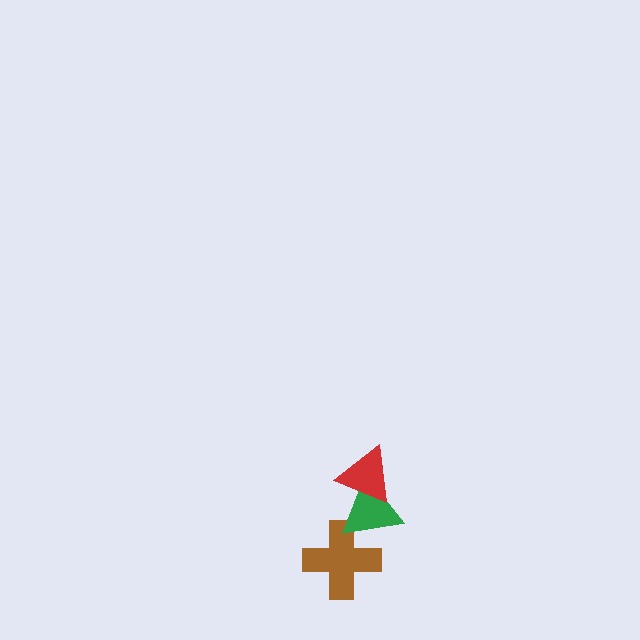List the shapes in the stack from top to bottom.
From top to bottom: the red triangle, the green triangle, the brown cross.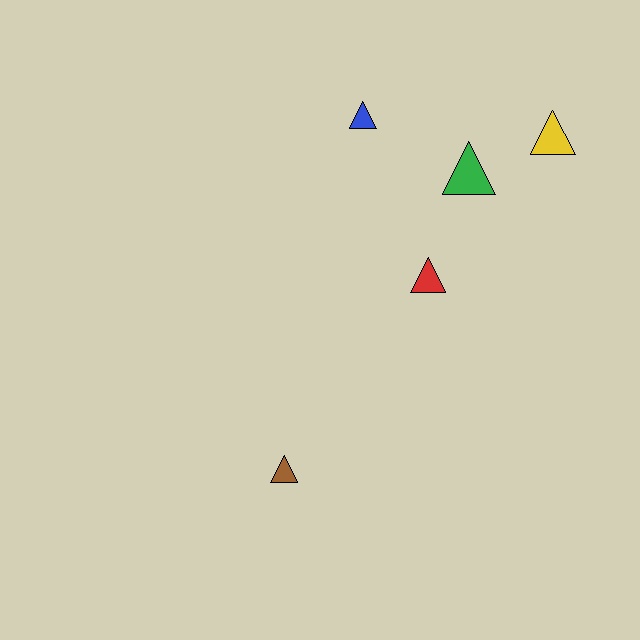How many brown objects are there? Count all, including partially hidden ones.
There is 1 brown object.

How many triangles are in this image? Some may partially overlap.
There are 5 triangles.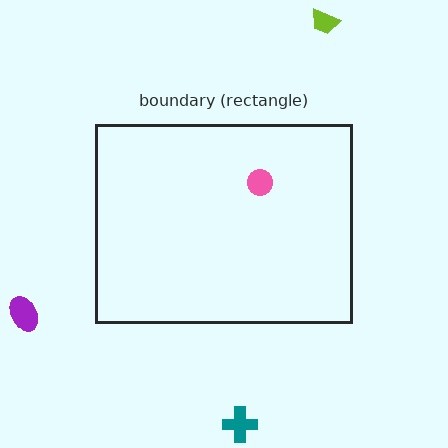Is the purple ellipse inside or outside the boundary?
Outside.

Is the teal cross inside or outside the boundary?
Outside.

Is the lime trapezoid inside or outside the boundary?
Outside.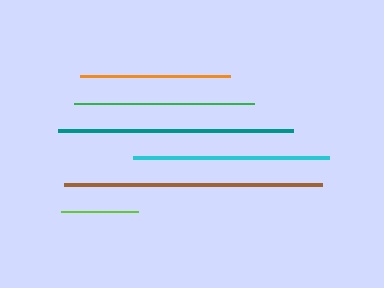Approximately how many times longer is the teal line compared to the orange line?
The teal line is approximately 1.6 times the length of the orange line.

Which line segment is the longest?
The brown line is the longest at approximately 258 pixels.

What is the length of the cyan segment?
The cyan segment is approximately 197 pixels long.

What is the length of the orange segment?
The orange segment is approximately 151 pixels long.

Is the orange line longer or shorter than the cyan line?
The cyan line is longer than the orange line.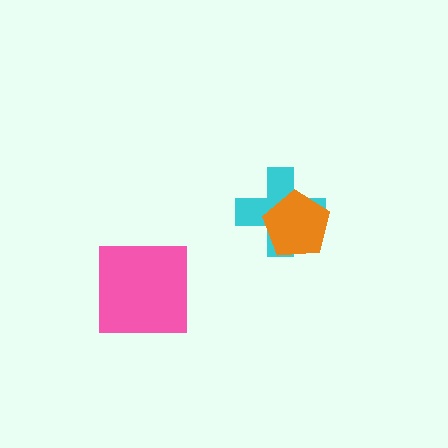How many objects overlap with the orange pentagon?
1 object overlaps with the orange pentagon.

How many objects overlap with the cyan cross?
1 object overlaps with the cyan cross.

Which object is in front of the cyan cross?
The orange pentagon is in front of the cyan cross.